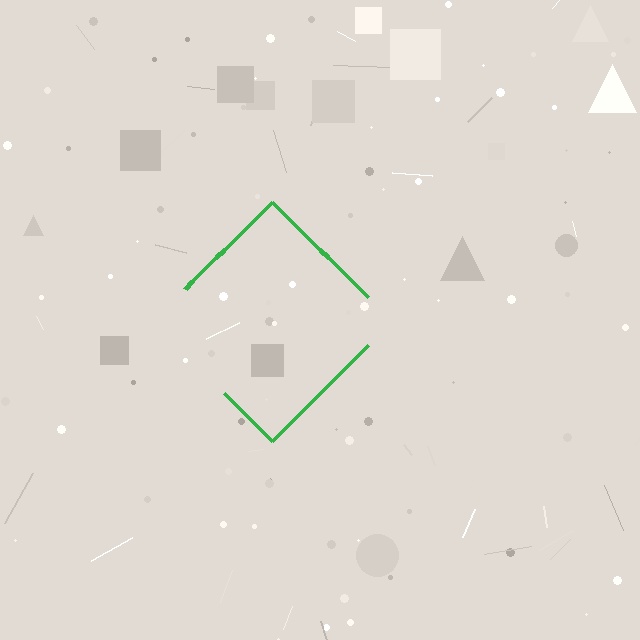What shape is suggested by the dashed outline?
The dashed outline suggests a diamond.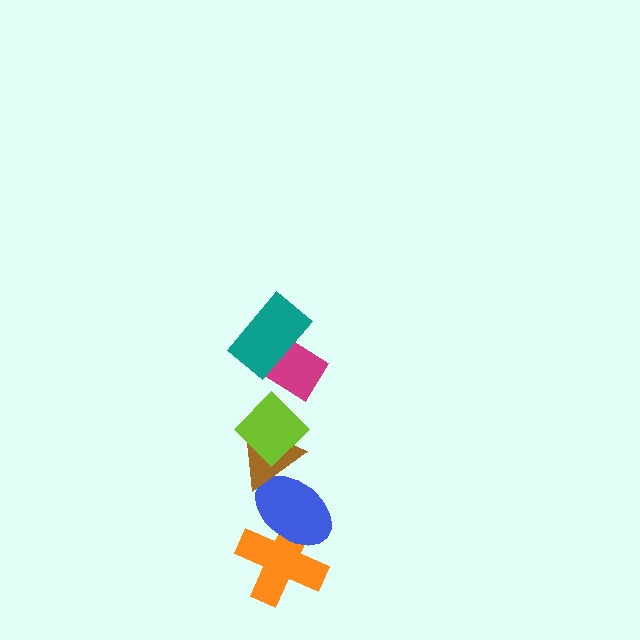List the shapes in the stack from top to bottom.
From top to bottom: the teal rectangle, the magenta rectangle, the lime diamond, the brown triangle, the blue ellipse, the orange cross.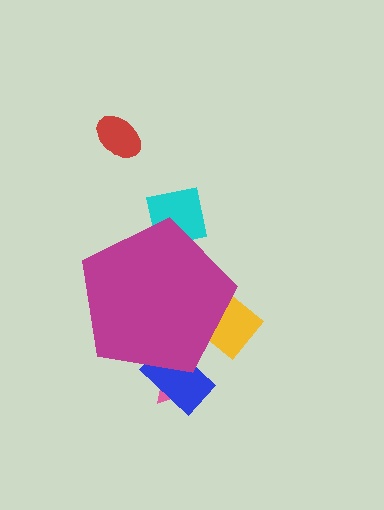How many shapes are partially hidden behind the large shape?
4 shapes are partially hidden.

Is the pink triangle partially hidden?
Yes, the pink triangle is partially hidden behind the magenta pentagon.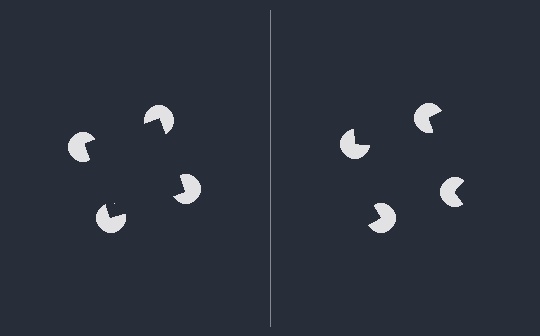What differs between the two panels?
The pac-man discs are positioned identically on both sides; only the wedge orientations differ. On the left they align to a square; on the right they are misaligned.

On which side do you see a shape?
An illusory square appears on the left side. On the right side the wedge cuts are rotated, so no coherent shape forms.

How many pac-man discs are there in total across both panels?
8 — 4 on each side.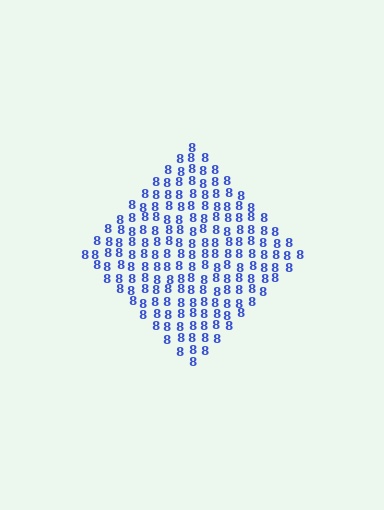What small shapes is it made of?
It is made of small digit 8's.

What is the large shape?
The large shape is a diamond.